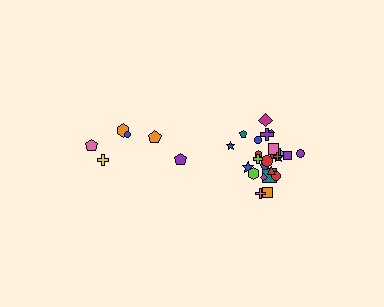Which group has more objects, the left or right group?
The right group.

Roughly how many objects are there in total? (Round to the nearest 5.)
Roughly 30 objects in total.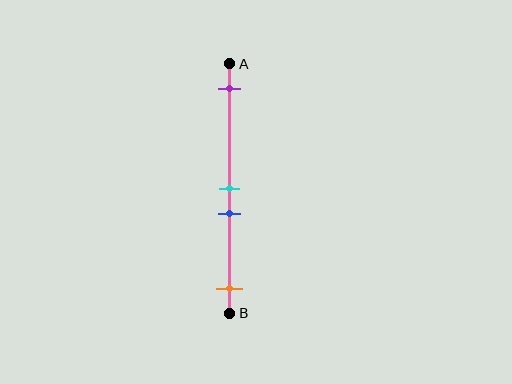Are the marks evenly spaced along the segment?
No, the marks are not evenly spaced.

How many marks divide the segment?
There are 4 marks dividing the segment.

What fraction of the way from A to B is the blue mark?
The blue mark is approximately 60% (0.6) of the way from A to B.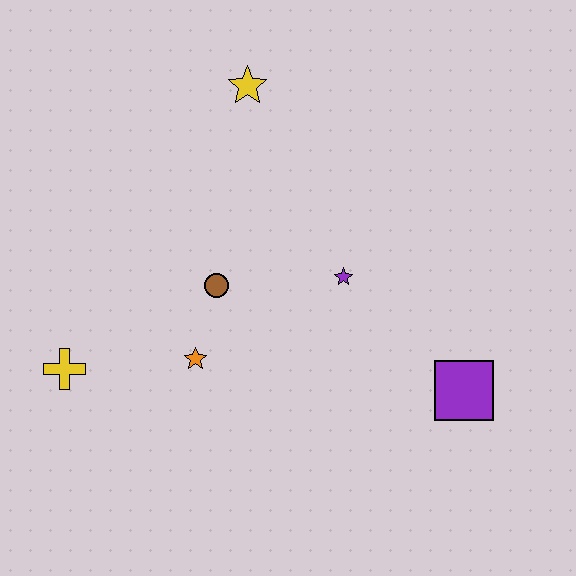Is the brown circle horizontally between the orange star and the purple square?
Yes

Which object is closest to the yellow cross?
The orange star is closest to the yellow cross.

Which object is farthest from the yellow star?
The purple square is farthest from the yellow star.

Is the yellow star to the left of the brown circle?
No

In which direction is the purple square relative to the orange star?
The purple square is to the right of the orange star.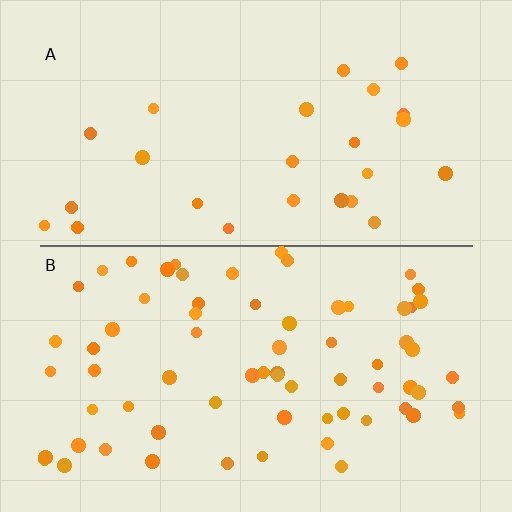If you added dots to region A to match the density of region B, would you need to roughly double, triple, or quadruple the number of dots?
Approximately triple.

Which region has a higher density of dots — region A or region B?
B (the bottom).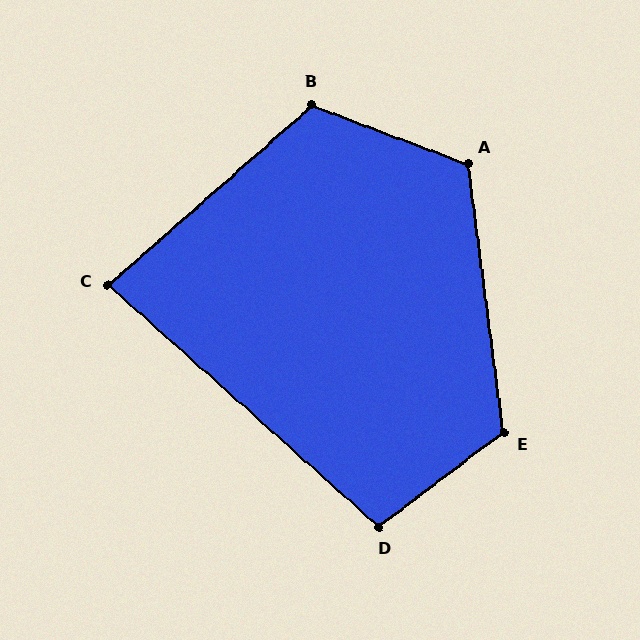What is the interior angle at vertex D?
Approximately 101 degrees (obtuse).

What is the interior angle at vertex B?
Approximately 118 degrees (obtuse).